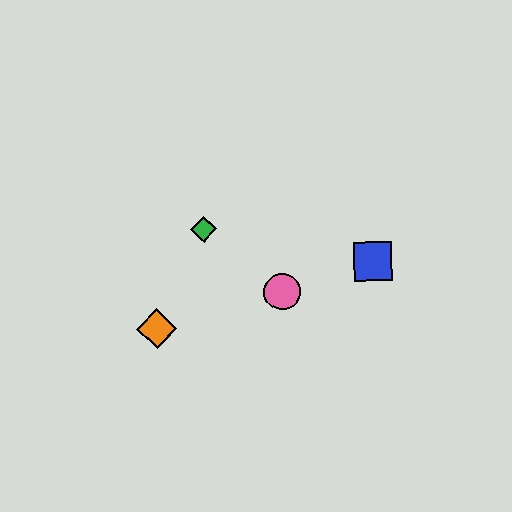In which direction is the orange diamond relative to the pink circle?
The orange diamond is to the left of the pink circle.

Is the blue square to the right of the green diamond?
Yes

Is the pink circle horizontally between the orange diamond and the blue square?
Yes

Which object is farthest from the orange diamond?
The blue square is farthest from the orange diamond.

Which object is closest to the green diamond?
The pink circle is closest to the green diamond.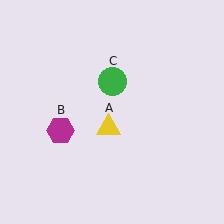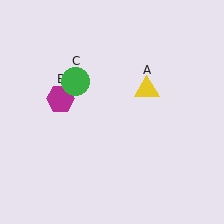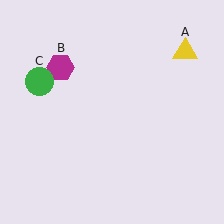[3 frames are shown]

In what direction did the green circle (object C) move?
The green circle (object C) moved left.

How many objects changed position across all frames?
3 objects changed position: yellow triangle (object A), magenta hexagon (object B), green circle (object C).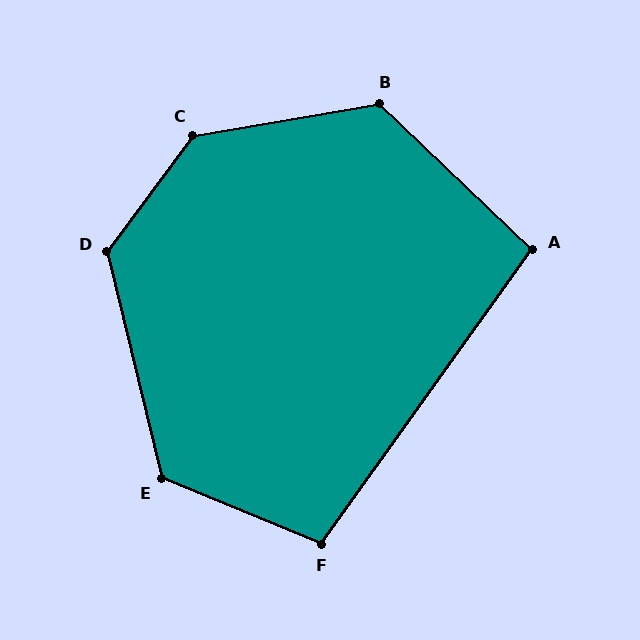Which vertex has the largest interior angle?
C, at approximately 136 degrees.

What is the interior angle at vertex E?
Approximately 126 degrees (obtuse).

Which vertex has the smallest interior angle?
A, at approximately 98 degrees.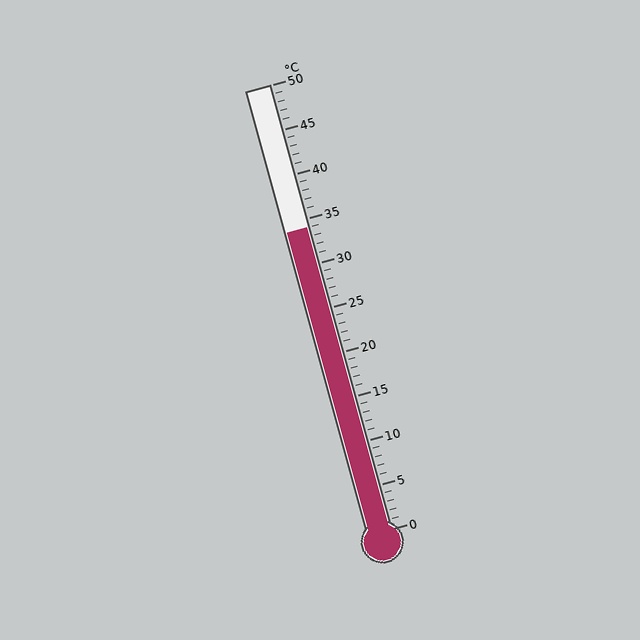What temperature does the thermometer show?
The thermometer shows approximately 34°C.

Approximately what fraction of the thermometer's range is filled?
The thermometer is filled to approximately 70% of its range.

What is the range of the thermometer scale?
The thermometer scale ranges from 0°C to 50°C.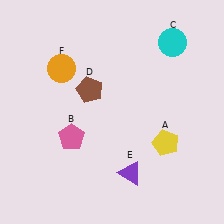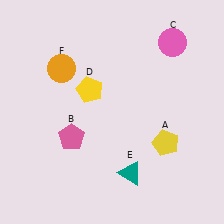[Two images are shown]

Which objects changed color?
C changed from cyan to pink. D changed from brown to yellow. E changed from purple to teal.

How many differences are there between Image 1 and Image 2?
There are 3 differences between the two images.